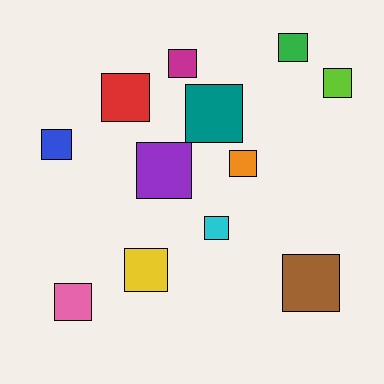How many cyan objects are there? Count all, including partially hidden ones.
There is 1 cyan object.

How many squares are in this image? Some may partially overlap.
There are 12 squares.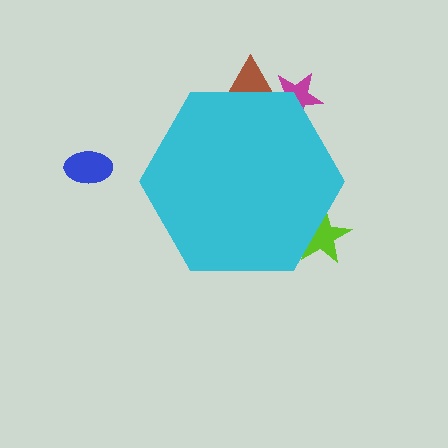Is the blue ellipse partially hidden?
No, the blue ellipse is fully visible.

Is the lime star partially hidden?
Yes, the lime star is partially hidden behind the cyan hexagon.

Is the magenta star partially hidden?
Yes, the magenta star is partially hidden behind the cyan hexagon.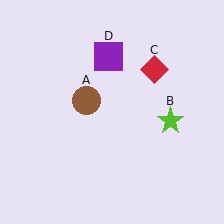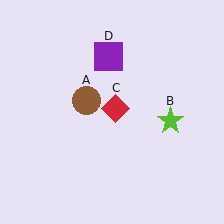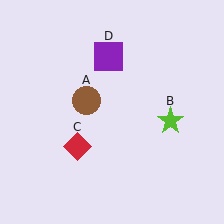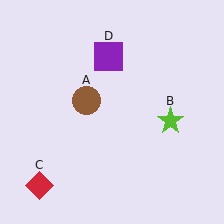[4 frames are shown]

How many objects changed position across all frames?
1 object changed position: red diamond (object C).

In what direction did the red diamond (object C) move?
The red diamond (object C) moved down and to the left.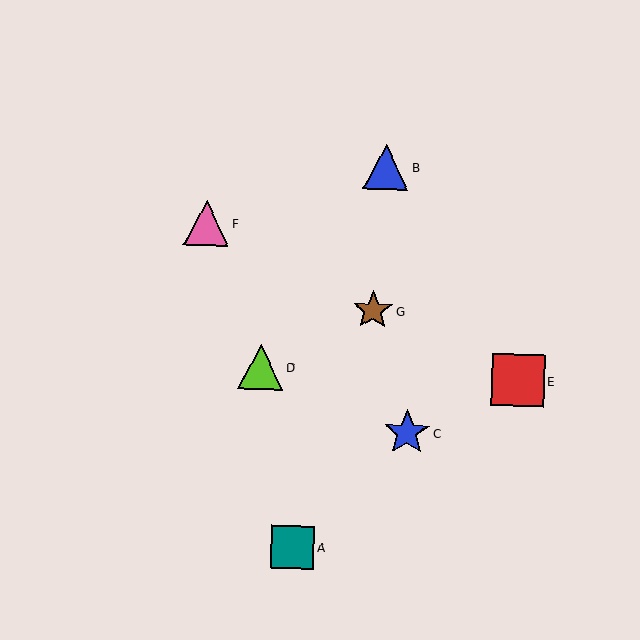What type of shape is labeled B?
Shape B is a blue triangle.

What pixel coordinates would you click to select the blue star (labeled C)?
Click at (407, 433) to select the blue star C.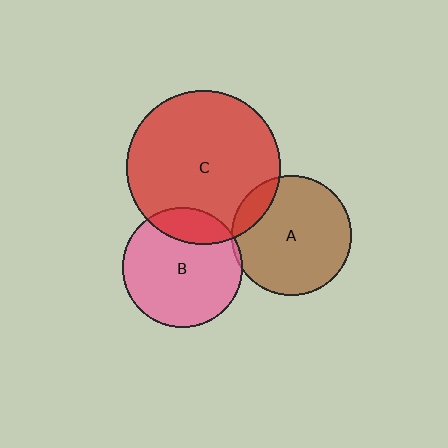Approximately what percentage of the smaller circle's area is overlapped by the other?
Approximately 20%.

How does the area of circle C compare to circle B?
Approximately 1.6 times.